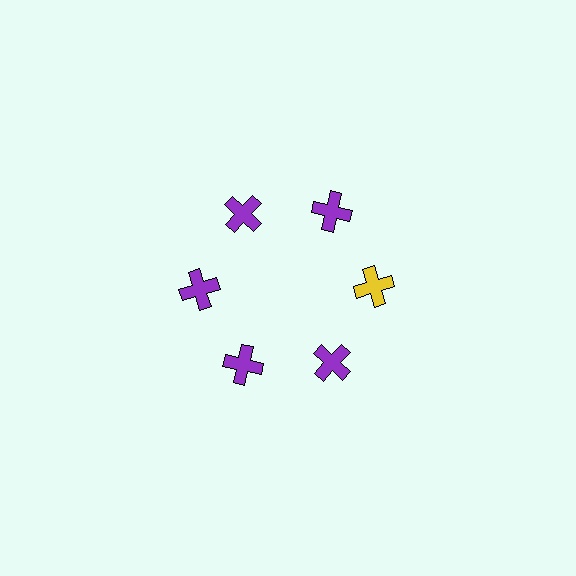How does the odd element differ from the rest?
It has a different color: yellow instead of purple.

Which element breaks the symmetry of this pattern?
The yellow cross at roughly the 3 o'clock position breaks the symmetry. All other shapes are purple crosses.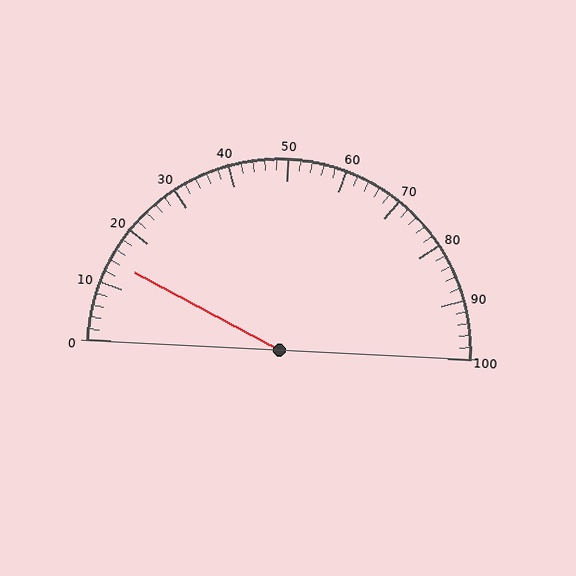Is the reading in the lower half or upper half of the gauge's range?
The reading is in the lower half of the range (0 to 100).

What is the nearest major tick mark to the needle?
The nearest major tick mark is 10.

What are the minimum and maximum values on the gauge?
The gauge ranges from 0 to 100.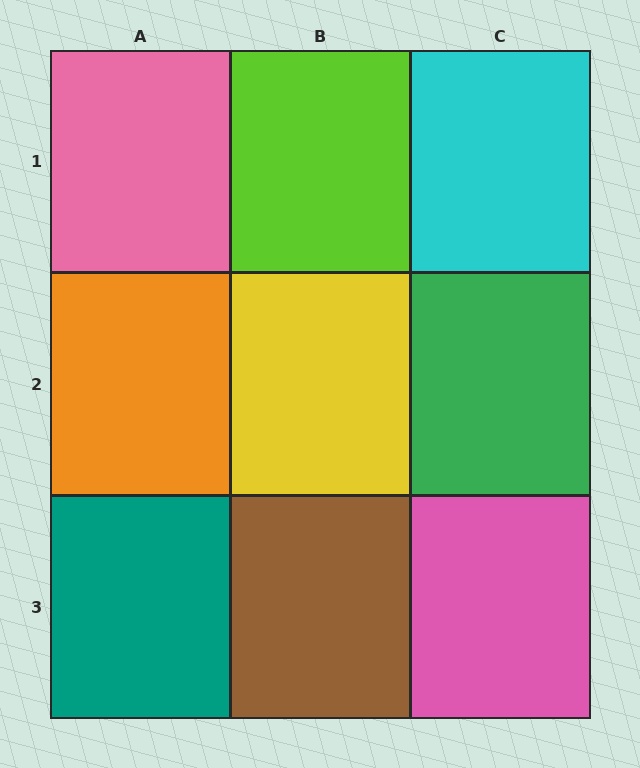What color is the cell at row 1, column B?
Lime.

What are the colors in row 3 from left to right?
Teal, brown, pink.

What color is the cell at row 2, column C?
Green.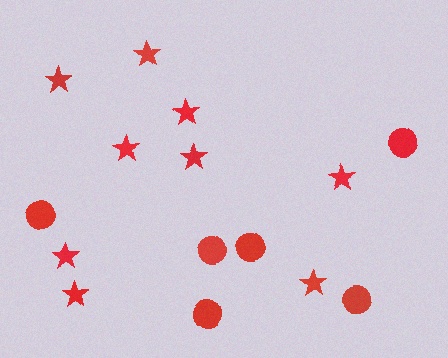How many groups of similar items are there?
There are 2 groups: one group of stars (9) and one group of circles (6).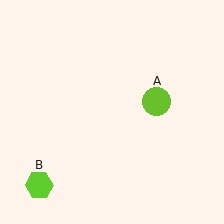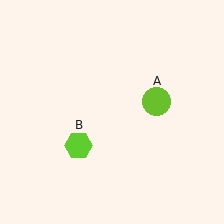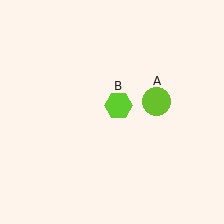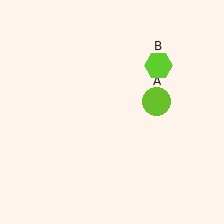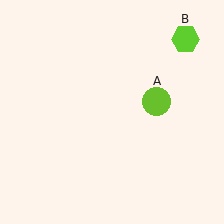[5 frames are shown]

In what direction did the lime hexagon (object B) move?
The lime hexagon (object B) moved up and to the right.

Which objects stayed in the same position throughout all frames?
Lime circle (object A) remained stationary.